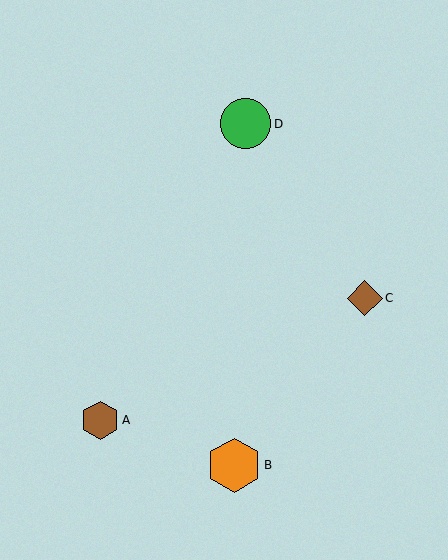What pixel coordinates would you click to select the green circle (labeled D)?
Click at (246, 124) to select the green circle D.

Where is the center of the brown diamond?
The center of the brown diamond is at (365, 298).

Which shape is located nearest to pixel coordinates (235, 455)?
The orange hexagon (labeled B) at (234, 465) is nearest to that location.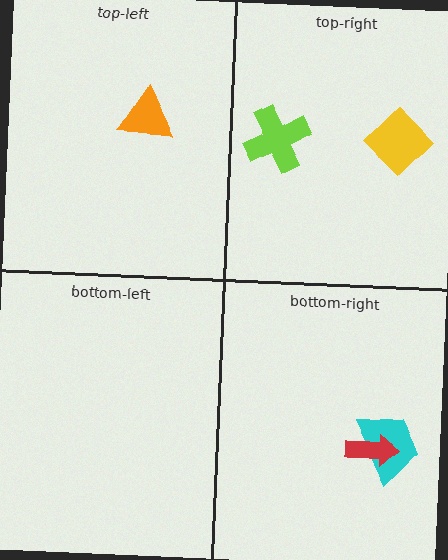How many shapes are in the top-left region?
1.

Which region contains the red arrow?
The bottom-right region.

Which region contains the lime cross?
The top-right region.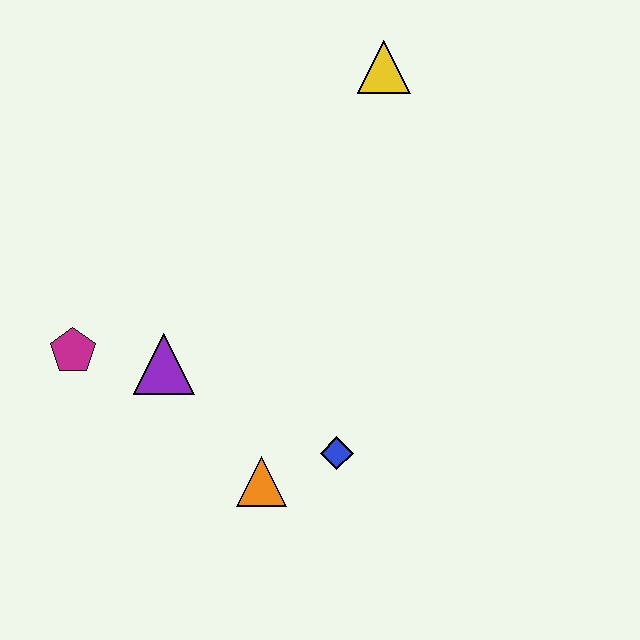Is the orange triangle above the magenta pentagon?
No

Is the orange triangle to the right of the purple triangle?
Yes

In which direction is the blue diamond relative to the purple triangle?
The blue diamond is to the right of the purple triangle.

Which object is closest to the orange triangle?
The blue diamond is closest to the orange triangle.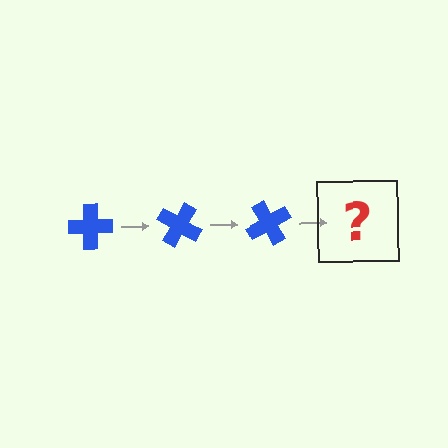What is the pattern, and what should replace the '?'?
The pattern is that the cross rotates 30 degrees each step. The '?' should be a blue cross rotated 90 degrees.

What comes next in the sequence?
The next element should be a blue cross rotated 90 degrees.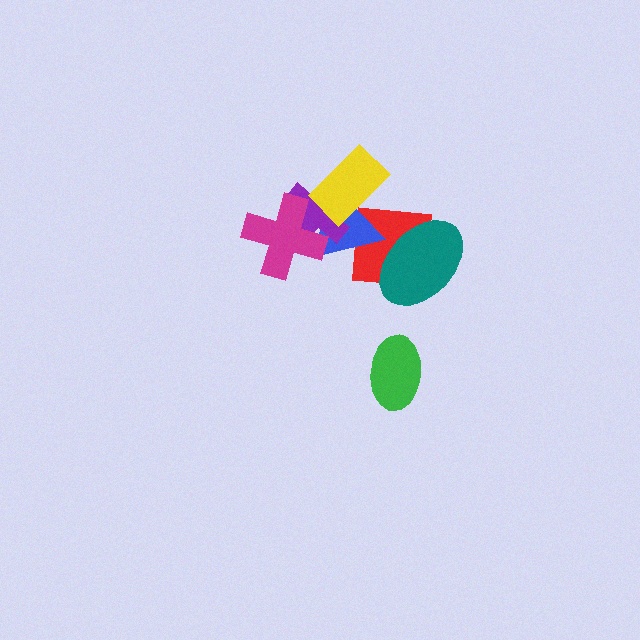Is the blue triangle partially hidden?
Yes, it is partially covered by another shape.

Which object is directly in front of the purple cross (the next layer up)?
The yellow rectangle is directly in front of the purple cross.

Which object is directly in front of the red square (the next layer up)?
The blue triangle is directly in front of the red square.